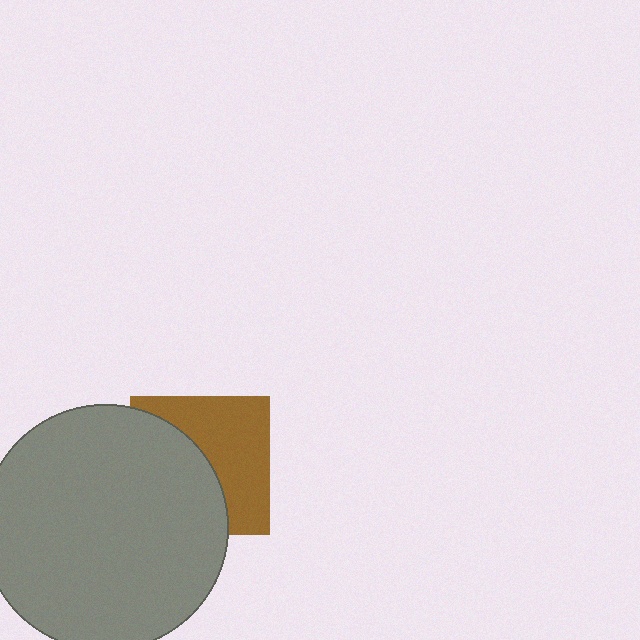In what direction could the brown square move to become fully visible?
The brown square could move right. That would shift it out from behind the gray circle entirely.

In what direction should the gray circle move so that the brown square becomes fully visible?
The gray circle should move left. That is the shortest direction to clear the overlap and leave the brown square fully visible.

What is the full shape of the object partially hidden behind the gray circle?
The partially hidden object is a brown square.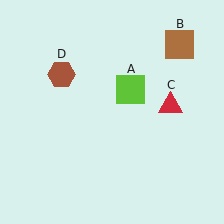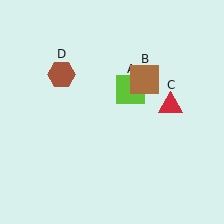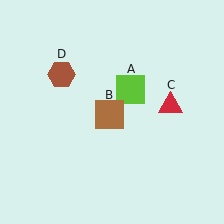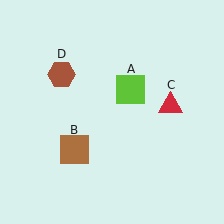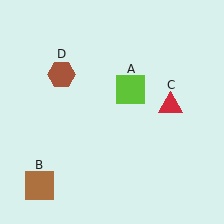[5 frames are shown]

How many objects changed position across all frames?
1 object changed position: brown square (object B).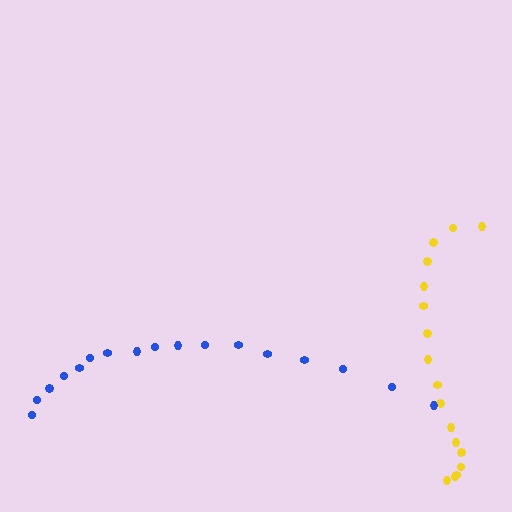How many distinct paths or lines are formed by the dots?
There are 2 distinct paths.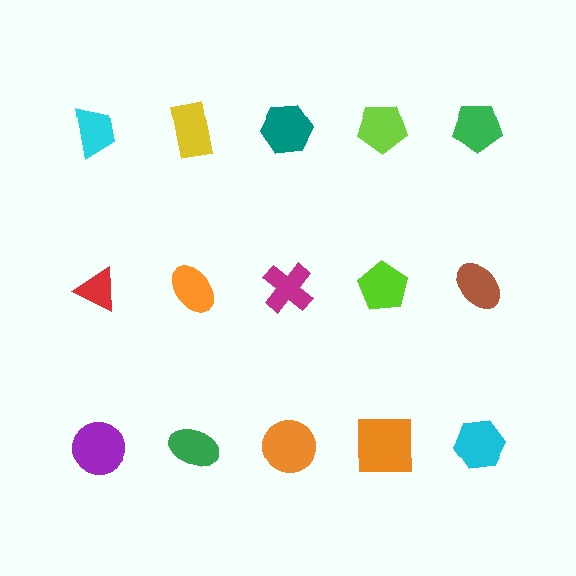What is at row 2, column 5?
A brown ellipse.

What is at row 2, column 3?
A magenta cross.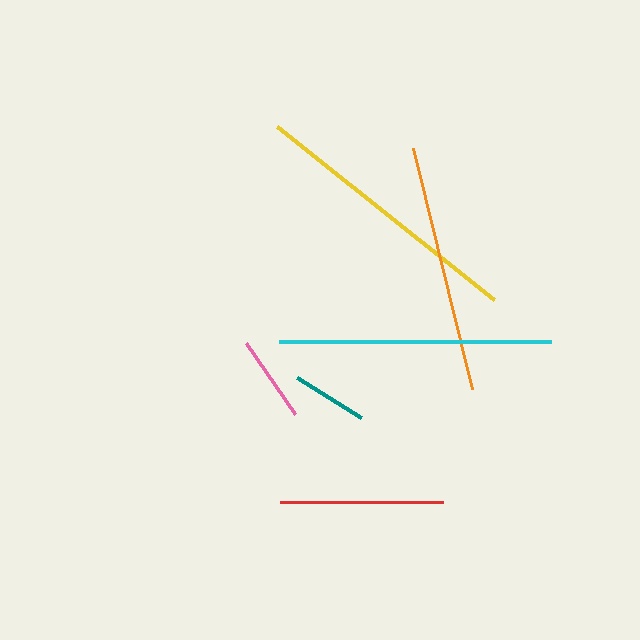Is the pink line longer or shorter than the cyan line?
The cyan line is longer than the pink line.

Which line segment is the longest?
The yellow line is the longest at approximately 278 pixels.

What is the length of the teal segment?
The teal segment is approximately 75 pixels long.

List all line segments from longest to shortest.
From longest to shortest: yellow, cyan, orange, red, pink, teal.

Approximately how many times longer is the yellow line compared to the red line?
The yellow line is approximately 1.7 times the length of the red line.